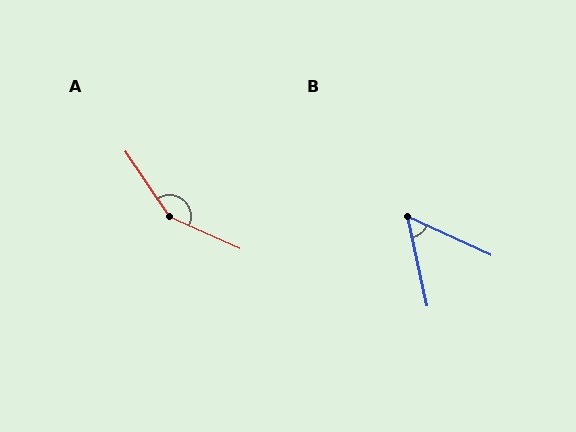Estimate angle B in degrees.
Approximately 53 degrees.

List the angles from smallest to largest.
B (53°), A (148°).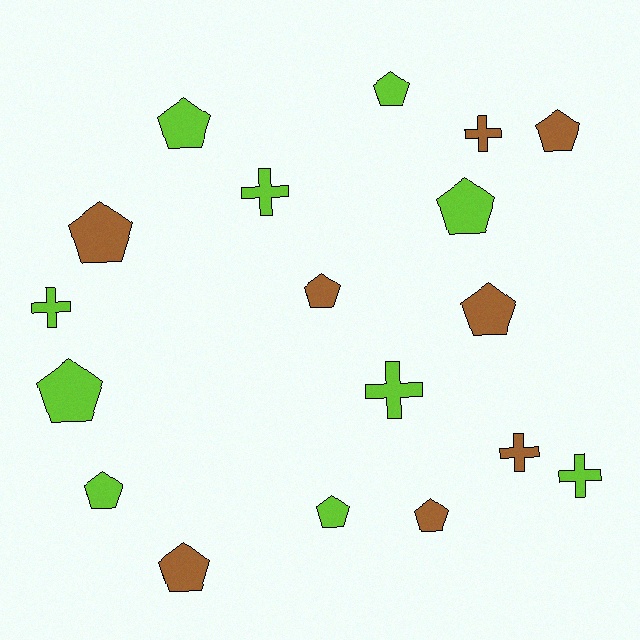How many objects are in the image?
There are 18 objects.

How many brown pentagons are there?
There are 6 brown pentagons.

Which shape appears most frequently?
Pentagon, with 12 objects.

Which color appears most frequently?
Lime, with 10 objects.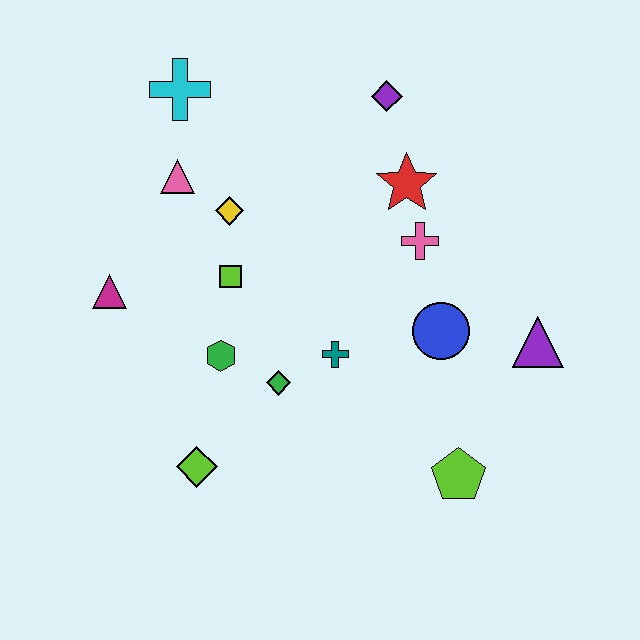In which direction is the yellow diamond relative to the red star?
The yellow diamond is to the left of the red star.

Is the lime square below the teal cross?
No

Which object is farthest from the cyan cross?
The lime pentagon is farthest from the cyan cross.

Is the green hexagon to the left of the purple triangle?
Yes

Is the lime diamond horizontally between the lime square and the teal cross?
No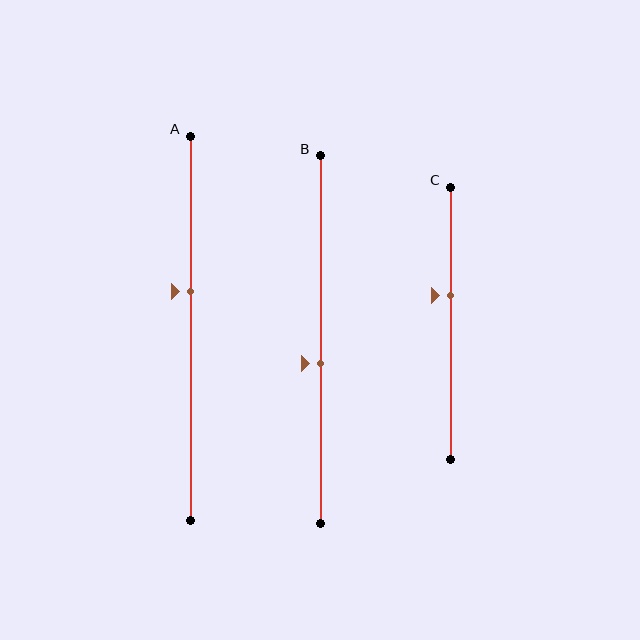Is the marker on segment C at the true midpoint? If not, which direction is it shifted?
No, the marker on segment C is shifted upward by about 10% of the segment length.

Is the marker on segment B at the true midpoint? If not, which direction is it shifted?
No, the marker on segment B is shifted downward by about 6% of the segment length.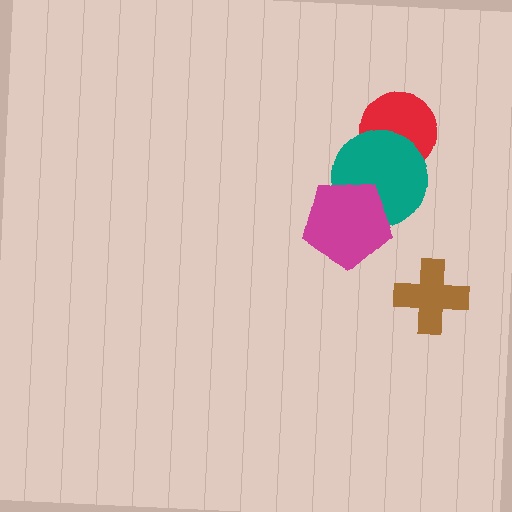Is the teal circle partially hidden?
Yes, it is partially covered by another shape.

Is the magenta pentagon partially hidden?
No, no other shape covers it.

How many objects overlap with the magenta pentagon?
1 object overlaps with the magenta pentagon.